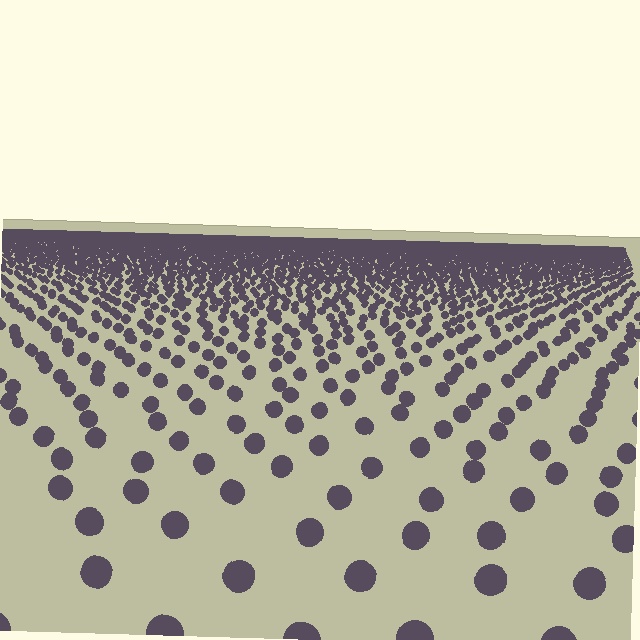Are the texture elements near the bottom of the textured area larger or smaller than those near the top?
Larger. Near the bottom, elements are closer to the viewer and appear at a bigger on-screen size.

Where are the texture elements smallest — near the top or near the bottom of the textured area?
Near the top.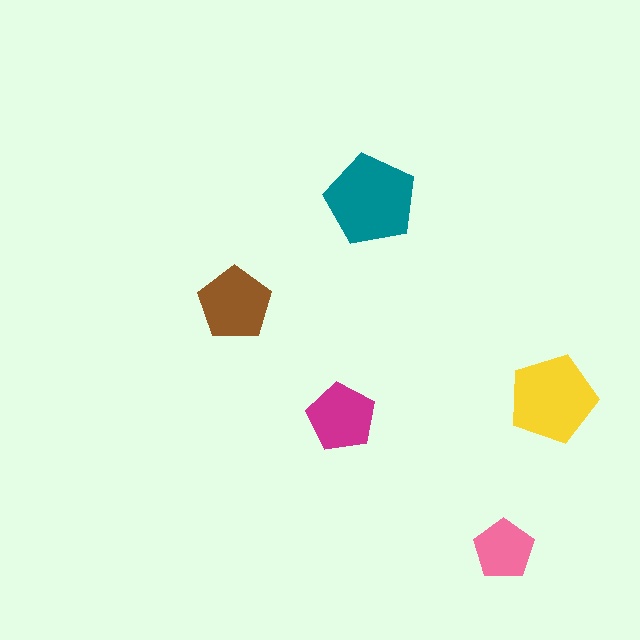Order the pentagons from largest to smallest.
the teal one, the yellow one, the brown one, the magenta one, the pink one.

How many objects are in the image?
There are 5 objects in the image.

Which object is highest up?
The teal pentagon is topmost.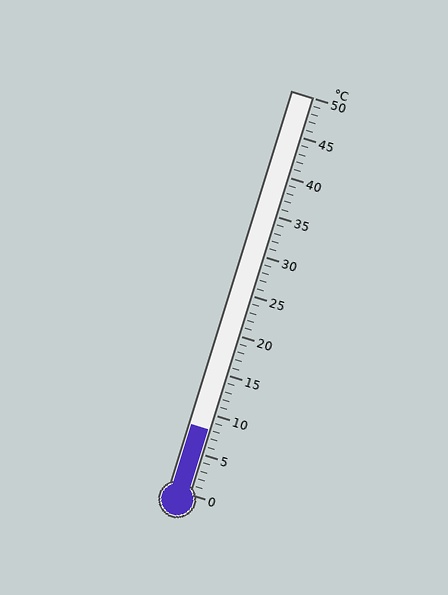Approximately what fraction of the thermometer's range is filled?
The thermometer is filled to approximately 15% of its range.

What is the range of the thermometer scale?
The thermometer scale ranges from 0°C to 50°C.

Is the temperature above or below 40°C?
The temperature is below 40°C.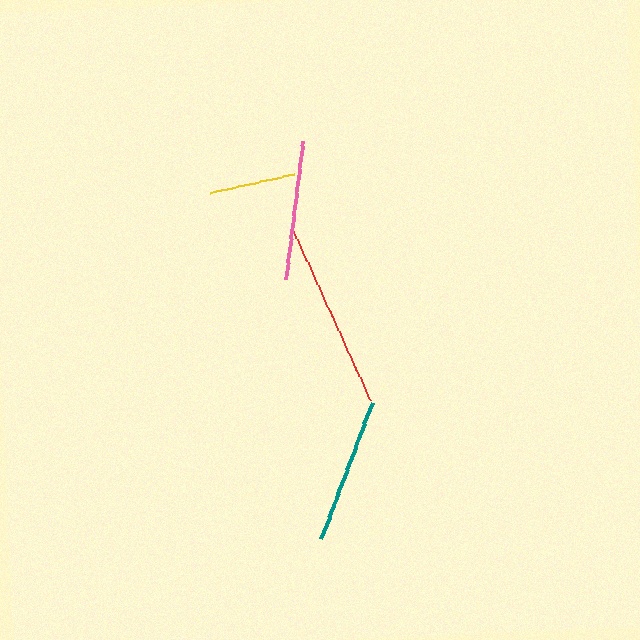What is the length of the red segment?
The red segment is approximately 190 pixels long.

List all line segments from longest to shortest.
From longest to shortest: red, teal, pink, yellow.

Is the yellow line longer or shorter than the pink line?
The pink line is longer than the yellow line.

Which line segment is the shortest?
The yellow line is the shortest at approximately 85 pixels.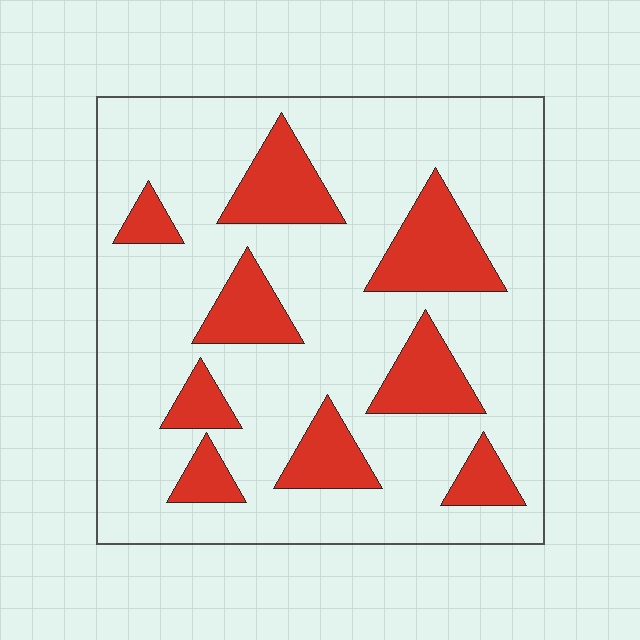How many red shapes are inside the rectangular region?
9.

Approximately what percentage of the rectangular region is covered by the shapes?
Approximately 25%.